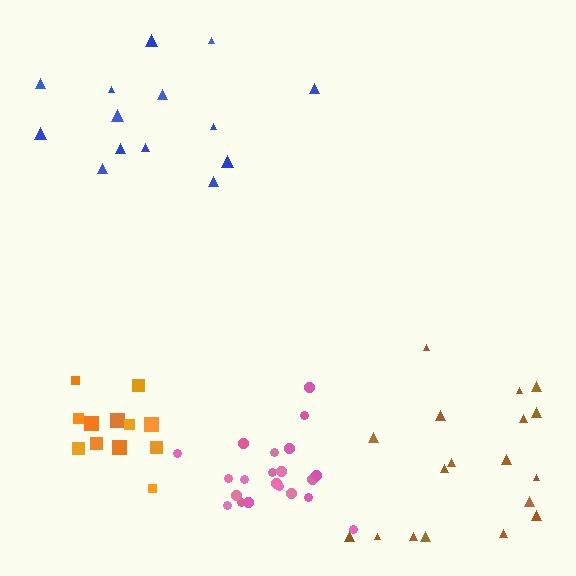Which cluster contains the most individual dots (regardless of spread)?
Pink (21).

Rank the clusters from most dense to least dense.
orange, pink, brown, blue.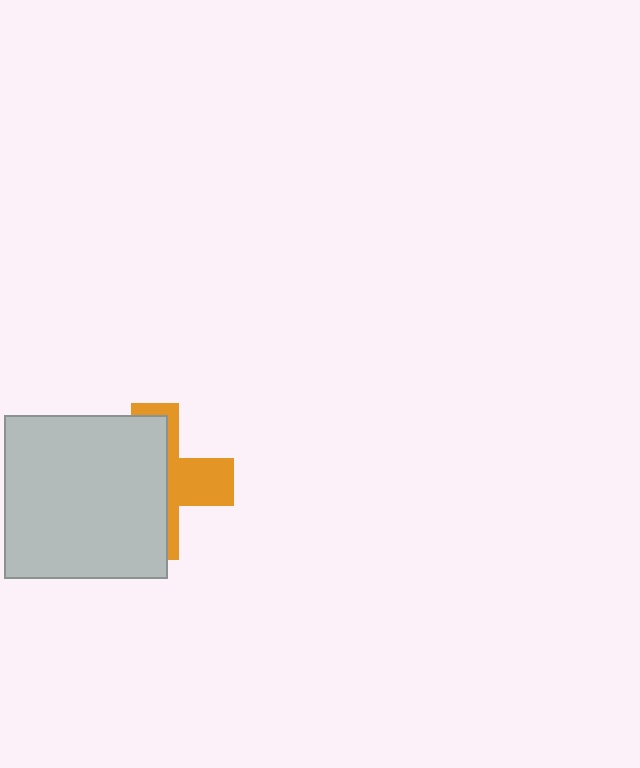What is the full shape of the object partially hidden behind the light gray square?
The partially hidden object is an orange cross.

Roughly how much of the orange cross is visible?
A small part of it is visible (roughly 38%).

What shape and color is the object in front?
The object in front is a light gray square.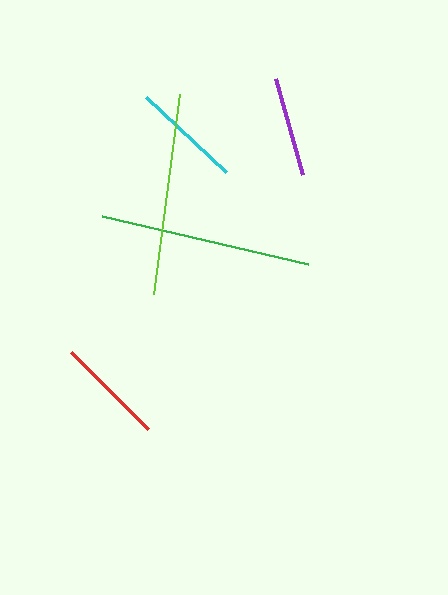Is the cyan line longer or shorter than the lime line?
The lime line is longer than the cyan line.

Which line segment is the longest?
The green line is the longest at approximately 211 pixels.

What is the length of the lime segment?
The lime segment is approximately 202 pixels long.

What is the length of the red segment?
The red segment is approximately 109 pixels long.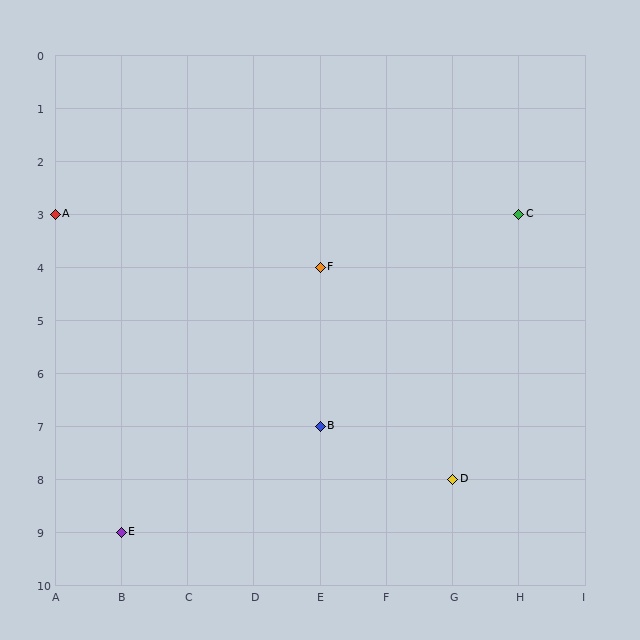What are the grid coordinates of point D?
Point D is at grid coordinates (G, 8).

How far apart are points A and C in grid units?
Points A and C are 7 columns apart.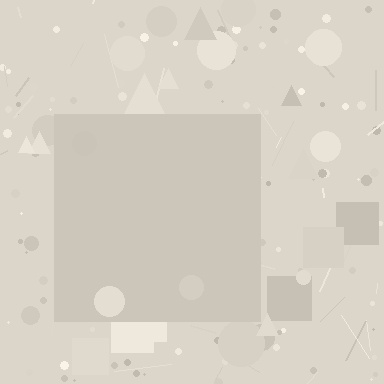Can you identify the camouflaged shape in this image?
The camouflaged shape is a square.